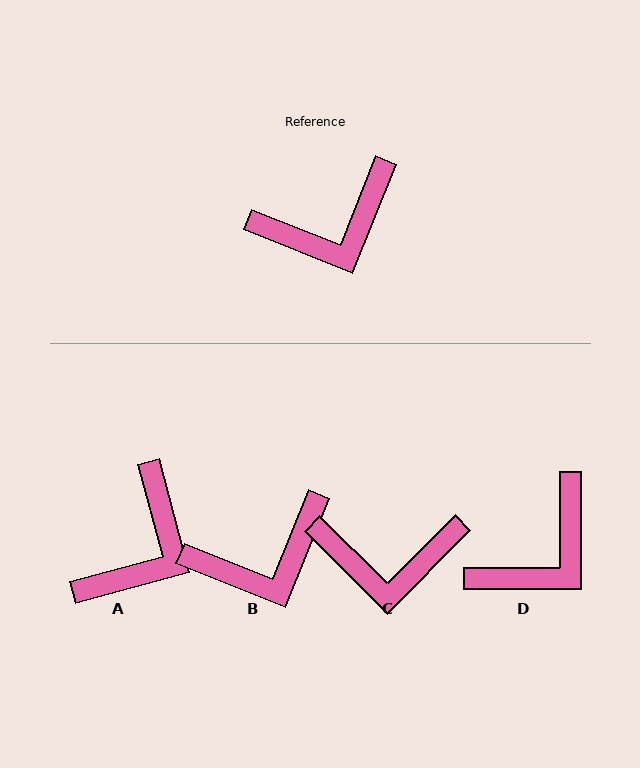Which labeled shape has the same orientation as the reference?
B.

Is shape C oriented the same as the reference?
No, it is off by about 23 degrees.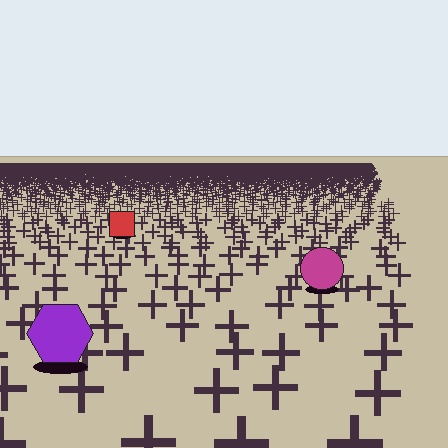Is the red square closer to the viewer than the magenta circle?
No. The magenta circle is closer — you can tell from the texture gradient: the ground texture is coarser near it.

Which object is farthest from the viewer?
The red square is farthest from the viewer. It appears smaller and the ground texture around it is denser.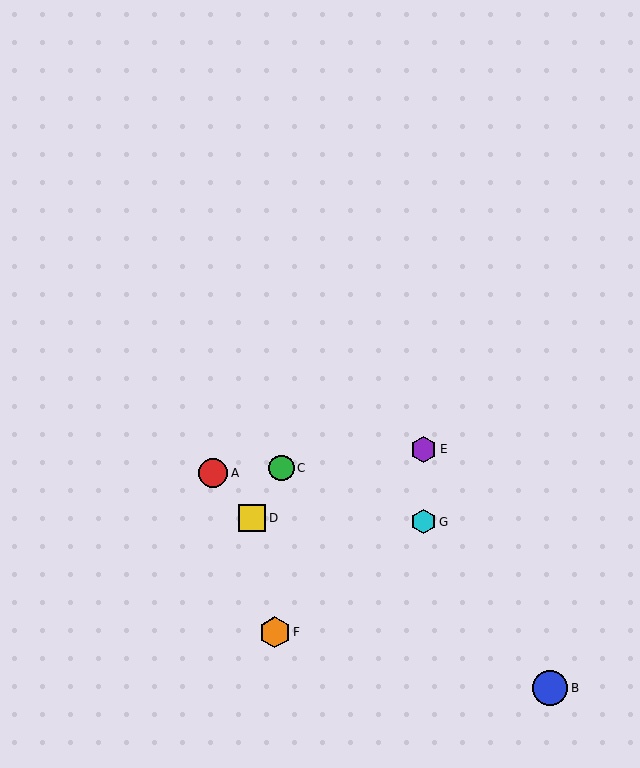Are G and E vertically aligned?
Yes, both are at x≈423.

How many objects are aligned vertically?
2 objects (E, G) are aligned vertically.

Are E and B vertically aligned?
No, E is at x≈423 and B is at x≈550.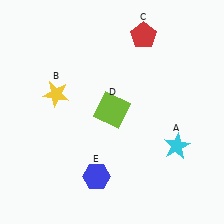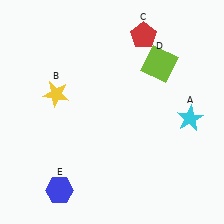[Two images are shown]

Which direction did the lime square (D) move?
The lime square (D) moved right.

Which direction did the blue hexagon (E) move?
The blue hexagon (E) moved left.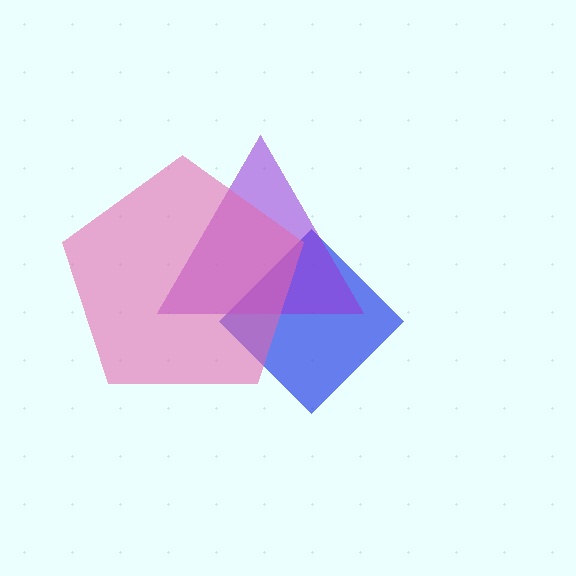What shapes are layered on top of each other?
The layered shapes are: a blue diamond, a purple triangle, a pink pentagon.